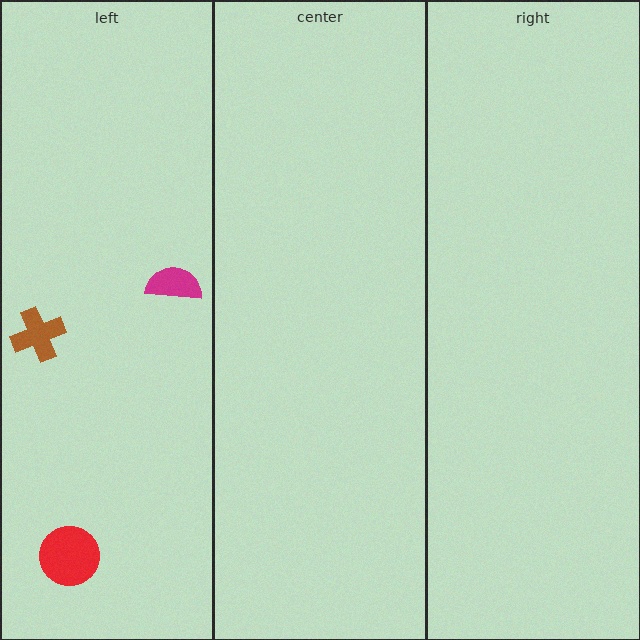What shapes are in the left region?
The brown cross, the magenta semicircle, the red circle.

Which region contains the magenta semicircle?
The left region.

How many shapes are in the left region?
3.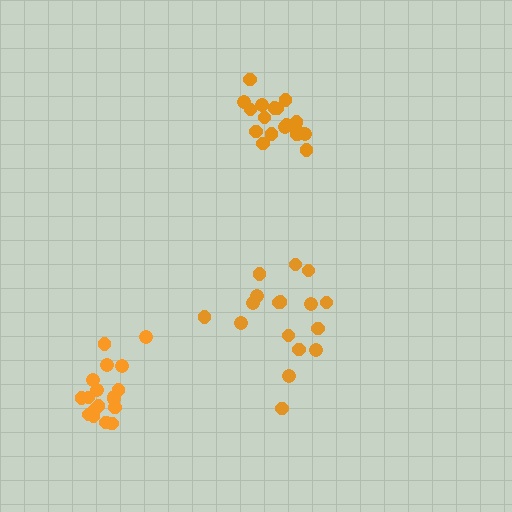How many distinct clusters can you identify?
There are 3 distinct clusters.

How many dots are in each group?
Group 1: 18 dots, Group 2: 18 dots, Group 3: 17 dots (53 total).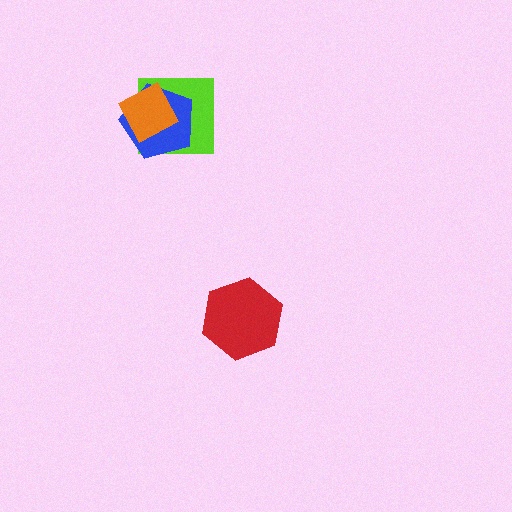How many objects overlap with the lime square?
2 objects overlap with the lime square.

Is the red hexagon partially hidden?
No, no other shape covers it.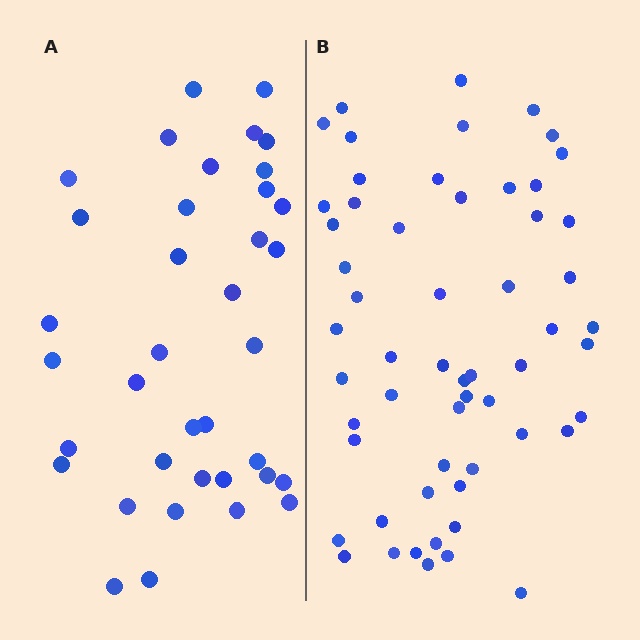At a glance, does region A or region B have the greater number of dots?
Region B (the right region) has more dots.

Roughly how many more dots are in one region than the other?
Region B has approximately 20 more dots than region A.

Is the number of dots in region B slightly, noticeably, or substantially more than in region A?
Region B has substantially more. The ratio is roughly 1.5 to 1.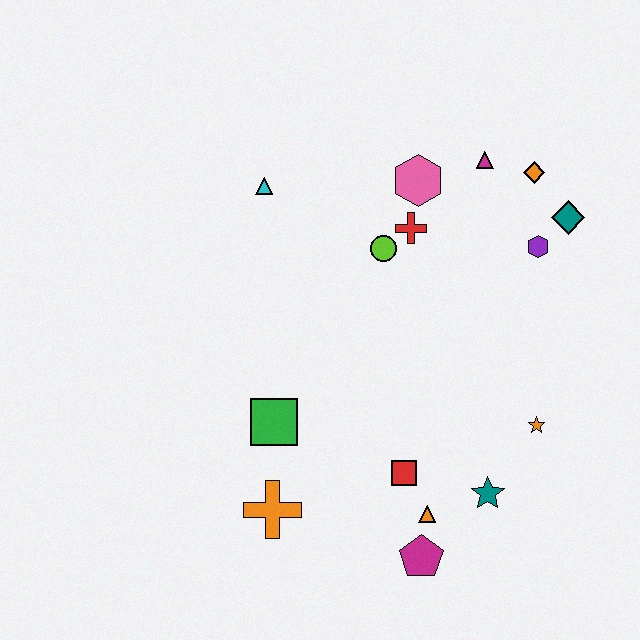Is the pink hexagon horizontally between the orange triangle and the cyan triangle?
Yes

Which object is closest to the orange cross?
The green square is closest to the orange cross.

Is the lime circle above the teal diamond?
No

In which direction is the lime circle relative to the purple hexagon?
The lime circle is to the left of the purple hexagon.